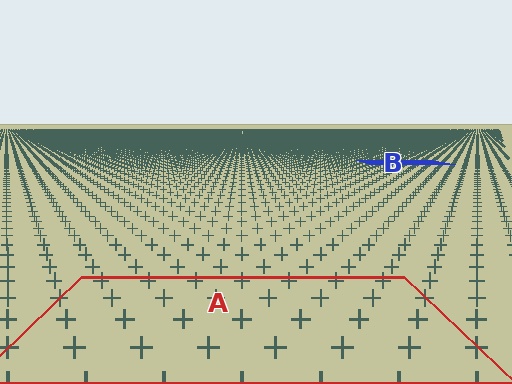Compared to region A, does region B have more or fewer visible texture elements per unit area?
Region B has more texture elements per unit area — they are packed more densely because it is farther away.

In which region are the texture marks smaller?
The texture marks are smaller in region B, because it is farther away.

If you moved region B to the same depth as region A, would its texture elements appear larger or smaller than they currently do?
They would appear larger. At a closer depth, the same texture elements are projected at a bigger on-screen size.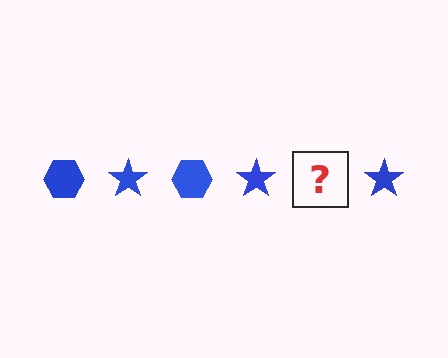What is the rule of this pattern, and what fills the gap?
The rule is that the pattern cycles through hexagon, star shapes in blue. The gap should be filled with a blue hexagon.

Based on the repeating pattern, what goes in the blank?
The blank should be a blue hexagon.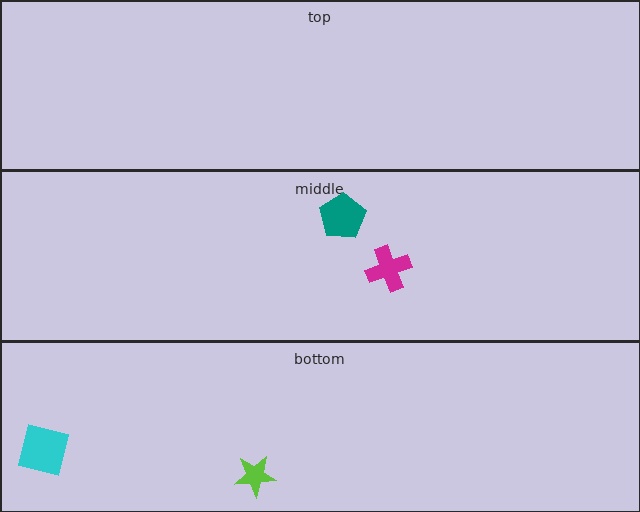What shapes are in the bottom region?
The cyan square, the lime star.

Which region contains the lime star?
The bottom region.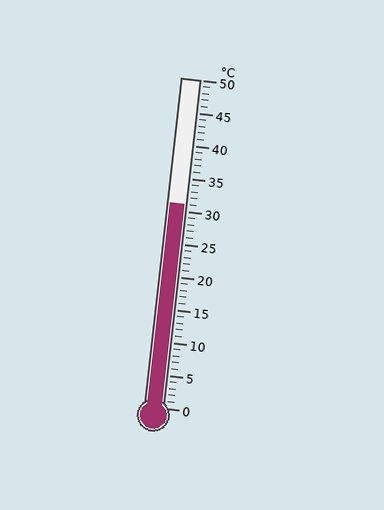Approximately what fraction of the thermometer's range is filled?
The thermometer is filled to approximately 60% of its range.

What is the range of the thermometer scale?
The thermometer scale ranges from 0°C to 50°C.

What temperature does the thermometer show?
The thermometer shows approximately 31°C.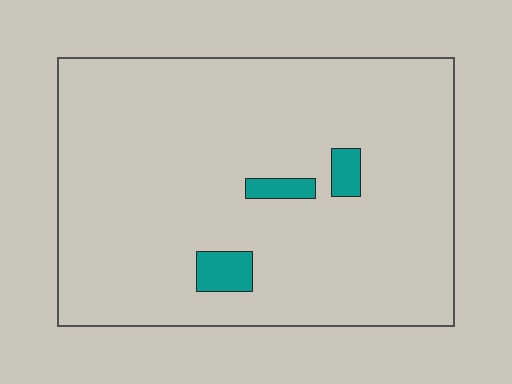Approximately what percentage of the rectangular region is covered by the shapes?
Approximately 5%.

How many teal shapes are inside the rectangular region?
3.